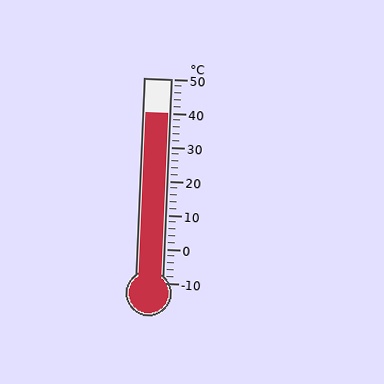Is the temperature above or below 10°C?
The temperature is above 10°C.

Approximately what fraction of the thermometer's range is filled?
The thermometer is filled to approximately 85% of its range.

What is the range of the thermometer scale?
The thermometer scale ranges from -10°C to 50°C.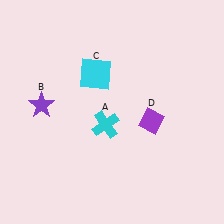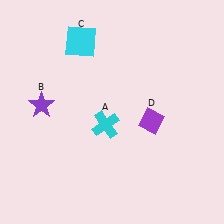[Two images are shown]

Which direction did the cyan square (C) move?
The cyan square (C) moved up.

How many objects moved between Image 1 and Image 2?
1 object moved between the two images.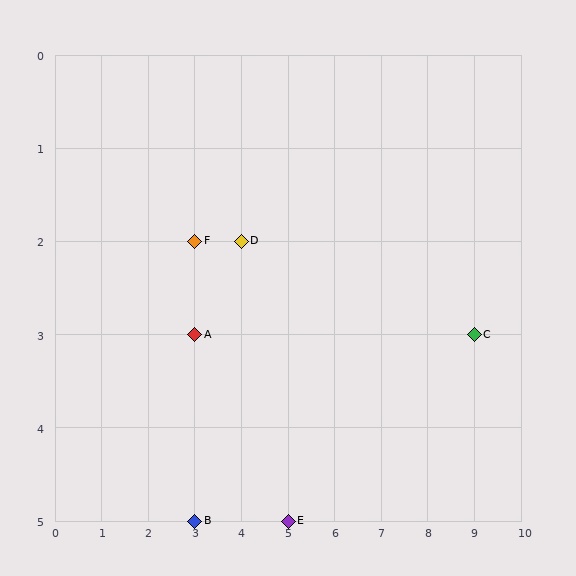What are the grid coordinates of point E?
Point E is at grid coordinates (5, 5).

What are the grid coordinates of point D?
Point D is at grid coordinates (4, 2).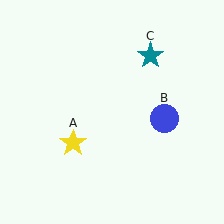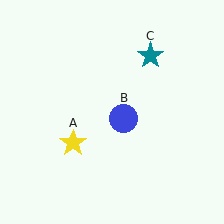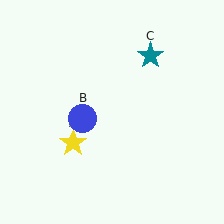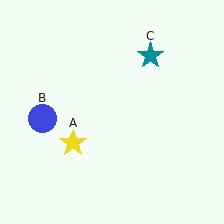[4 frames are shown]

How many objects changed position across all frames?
1 object changed position: blue circle (object B).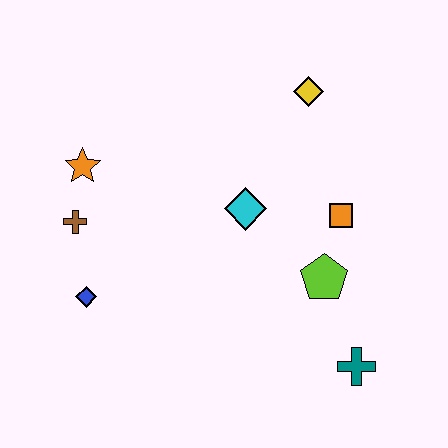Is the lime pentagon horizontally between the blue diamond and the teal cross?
Yes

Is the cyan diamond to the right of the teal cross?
No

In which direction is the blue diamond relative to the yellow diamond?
The blue diamond is to the left of the yellow diamond.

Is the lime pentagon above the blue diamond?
Yes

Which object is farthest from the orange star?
The teal cross is farthest from the orange star.